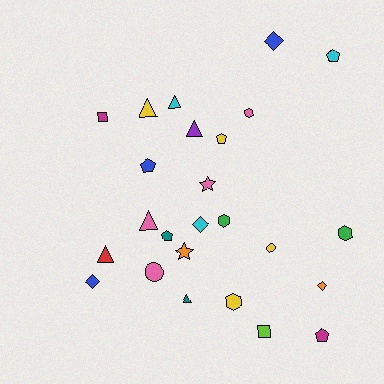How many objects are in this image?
There are 25 objects.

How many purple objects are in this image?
There is 1 purple object.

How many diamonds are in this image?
There are 4 diamonds.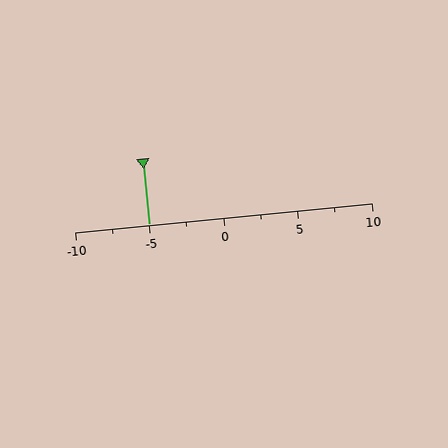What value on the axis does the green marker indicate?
The marker indicates approximately -5.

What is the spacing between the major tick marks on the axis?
The major ticks are spaced 5 apart.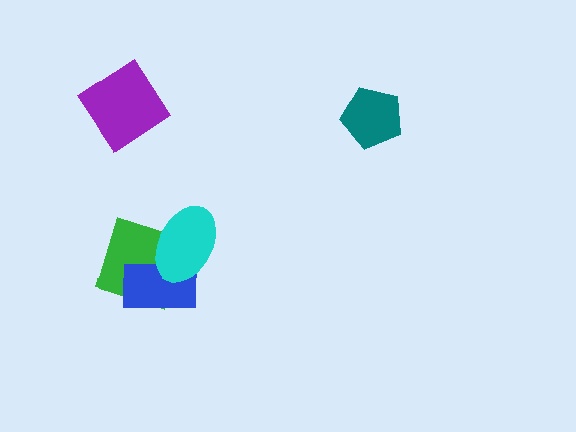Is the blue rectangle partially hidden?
Yes, it is partially covered by another shape.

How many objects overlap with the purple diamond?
0 objects overlap with the purple diamond.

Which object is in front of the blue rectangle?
The cyan ellipse is in front of the blue rectangle.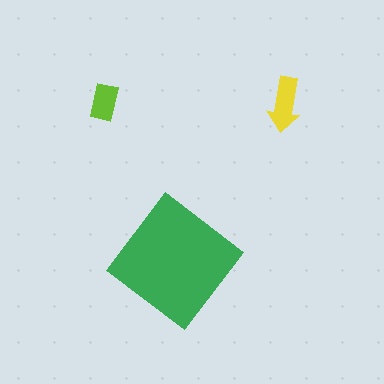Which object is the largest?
The green diamond.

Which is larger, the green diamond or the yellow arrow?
The green diamond.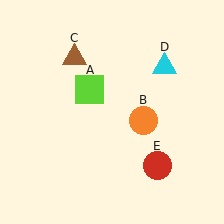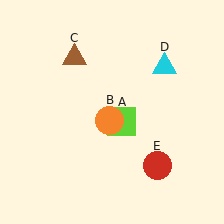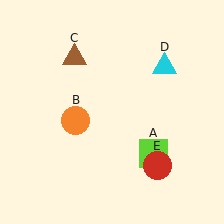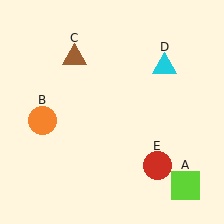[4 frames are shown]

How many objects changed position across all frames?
2 objects changed position: lime square (object A), orange circle (object B).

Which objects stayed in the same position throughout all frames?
Brown triangle (object C) and cyan triangle (object D) and red circle (object E) remained stationary.